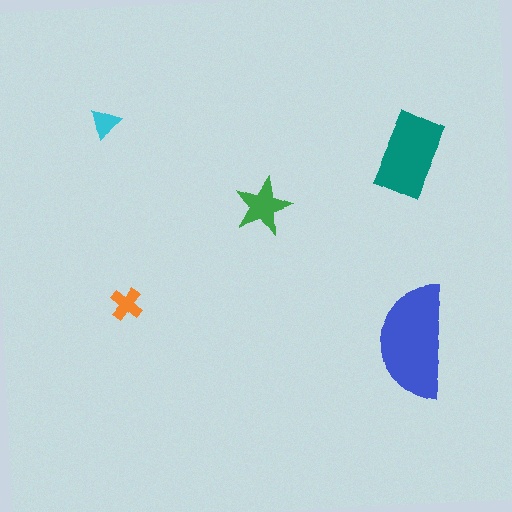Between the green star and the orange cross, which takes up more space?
The green star.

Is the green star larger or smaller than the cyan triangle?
Larger.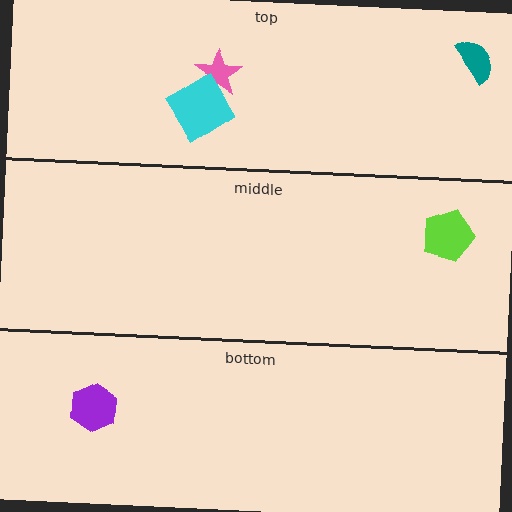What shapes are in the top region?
The teal semicircle, the pink star, the cyan diamond.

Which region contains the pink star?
The top region.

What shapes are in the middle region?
The lime pentagon.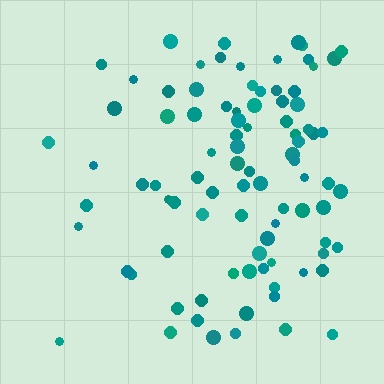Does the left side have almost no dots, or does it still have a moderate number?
Still a moderate number, just noticeably fewer than the right.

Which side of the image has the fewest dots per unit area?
The left.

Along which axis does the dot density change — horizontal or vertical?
Horizontal.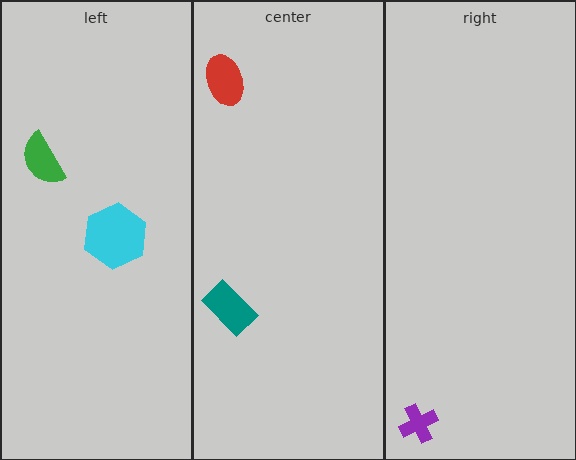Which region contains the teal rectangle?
The center region.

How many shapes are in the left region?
2.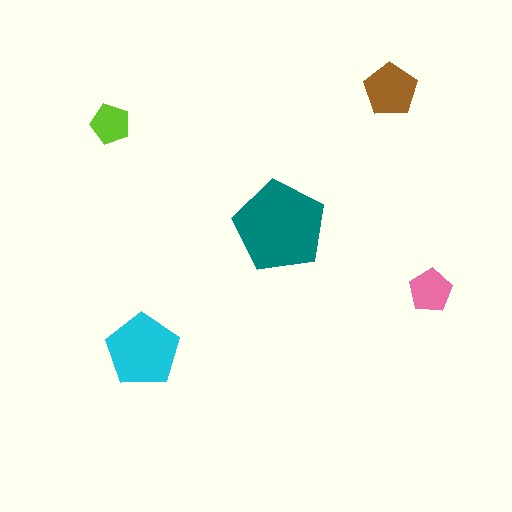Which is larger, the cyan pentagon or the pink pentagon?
The cyan one.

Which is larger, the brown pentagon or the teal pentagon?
The teal one.